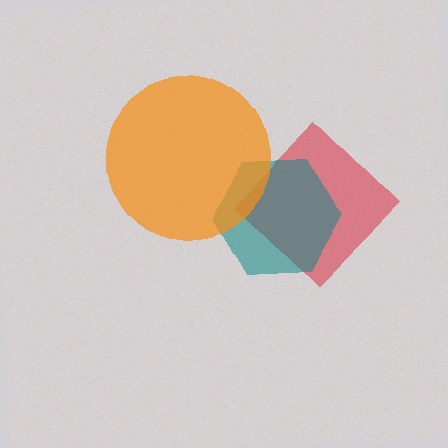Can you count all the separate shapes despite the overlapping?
Yes, there are 3 separate shapes.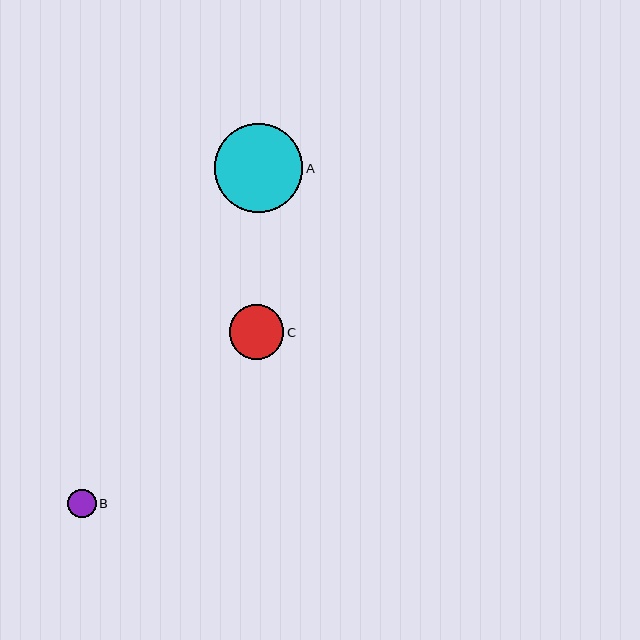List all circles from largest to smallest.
From largest to smallest: A, C, B.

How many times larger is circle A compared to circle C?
Circle A is approximately 1.6 times the size of circle C.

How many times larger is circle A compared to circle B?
Circle A is approximately 3.1 times the size of circle B.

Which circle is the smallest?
Circle B is the smallest with a size of approximately 28 pixels.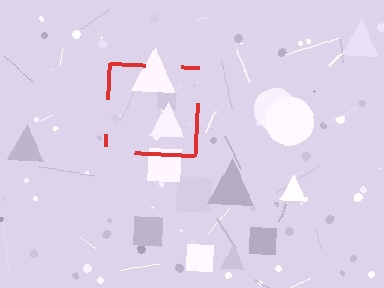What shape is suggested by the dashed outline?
The dashed outline suggests a square.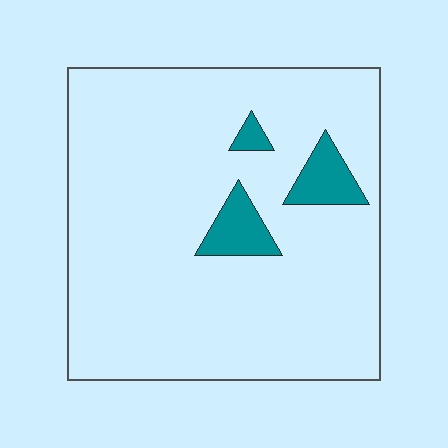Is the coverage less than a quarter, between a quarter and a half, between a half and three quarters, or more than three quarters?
Less than a quarter.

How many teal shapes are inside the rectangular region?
3.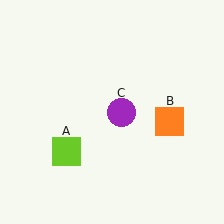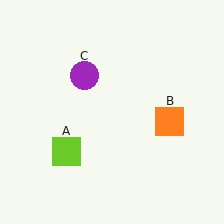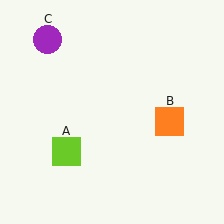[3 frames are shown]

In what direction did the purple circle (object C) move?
The purple circle (object C) moved up and to the left.